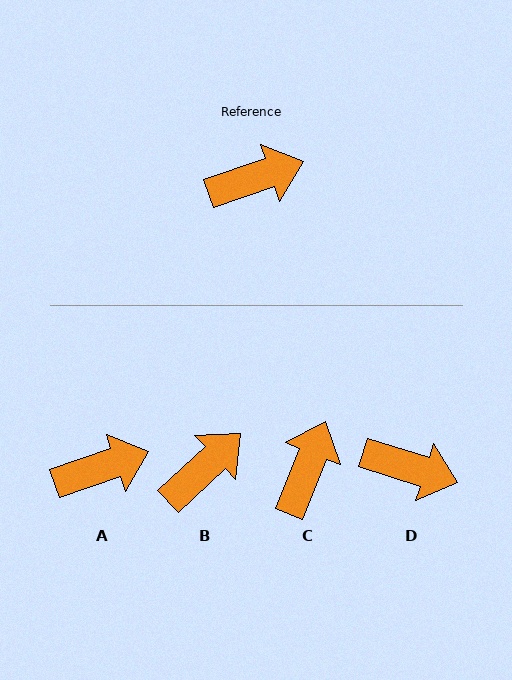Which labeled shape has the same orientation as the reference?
A.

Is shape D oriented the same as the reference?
No, it is off by about 36 degrees.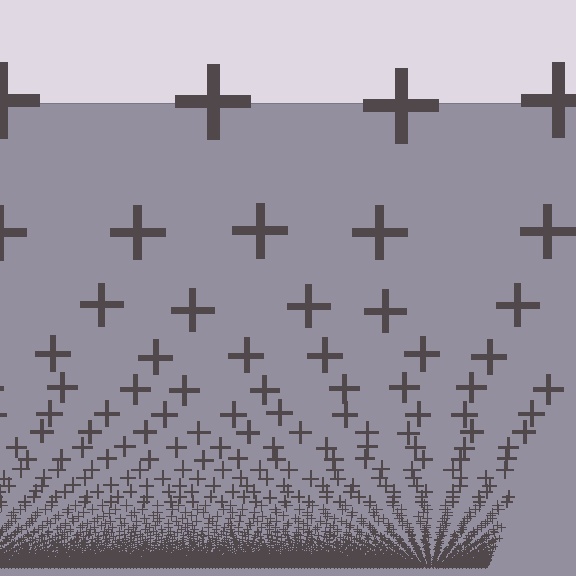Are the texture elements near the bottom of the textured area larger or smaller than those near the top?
Smaller. The gradient is inverted — elements near the bottom are smaller and denser.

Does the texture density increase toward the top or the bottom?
Density increases toward the bottom.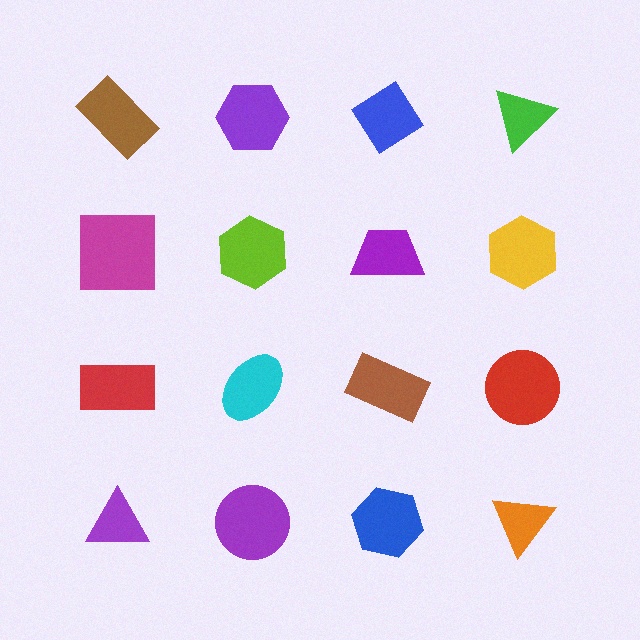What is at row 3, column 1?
A red rectangle.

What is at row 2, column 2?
A lime hexagon.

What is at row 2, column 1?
A magenta square.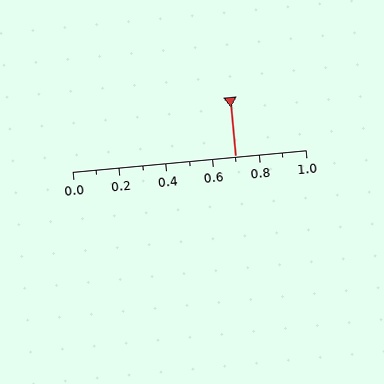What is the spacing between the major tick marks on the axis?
The major ticks are spaced 0.2 apart.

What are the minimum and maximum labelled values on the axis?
The axis runs from 0.0 to 1.0.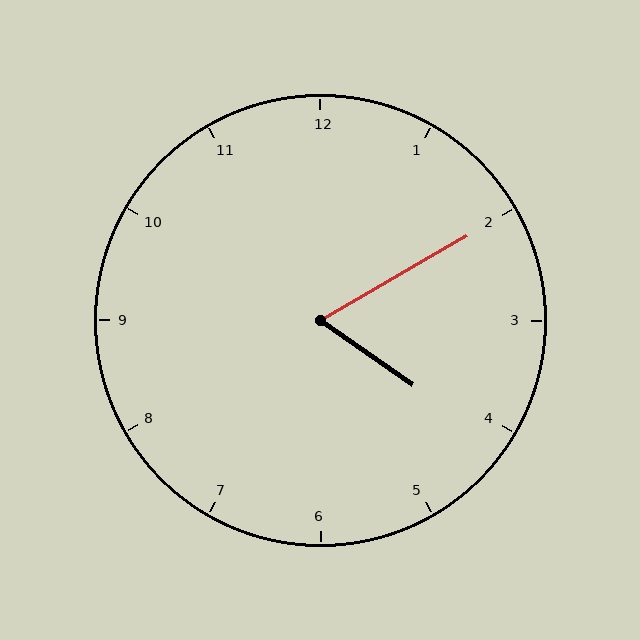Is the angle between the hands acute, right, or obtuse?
It is acute.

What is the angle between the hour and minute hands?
Approximately 65 degrees.